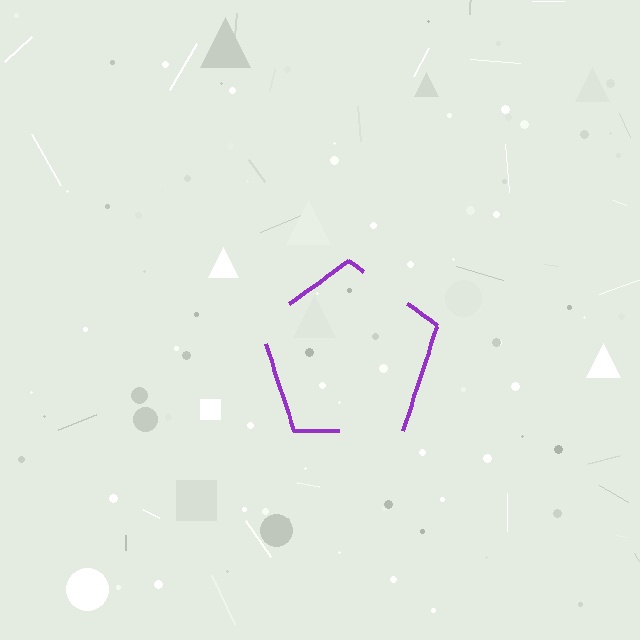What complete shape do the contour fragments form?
The contour fragments form a pentagon.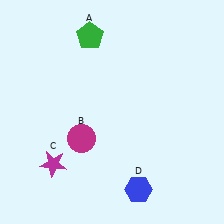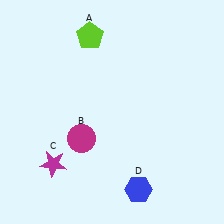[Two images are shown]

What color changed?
The pentagon (A) changed from green in Image 1 to lime in Image 2.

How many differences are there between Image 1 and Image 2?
There is 1 difference between the two images.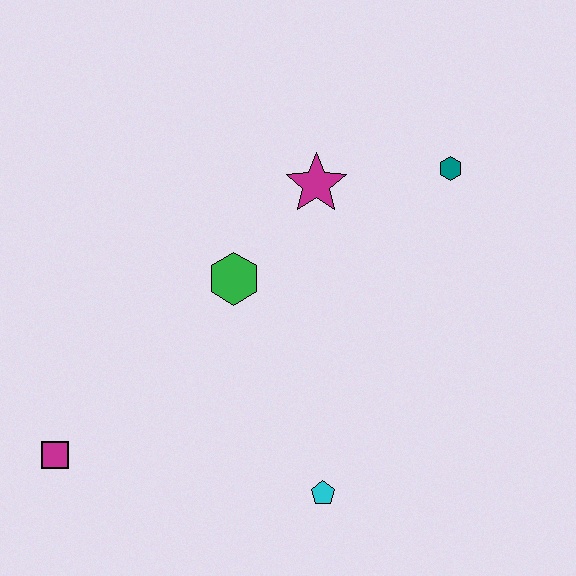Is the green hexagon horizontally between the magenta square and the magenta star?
Yes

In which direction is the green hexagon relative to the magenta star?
The green hexagon is below the magenta star.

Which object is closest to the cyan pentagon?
The green hexagon is closest to the cyan pentagon.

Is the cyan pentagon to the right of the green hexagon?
Yes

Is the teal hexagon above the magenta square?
Yes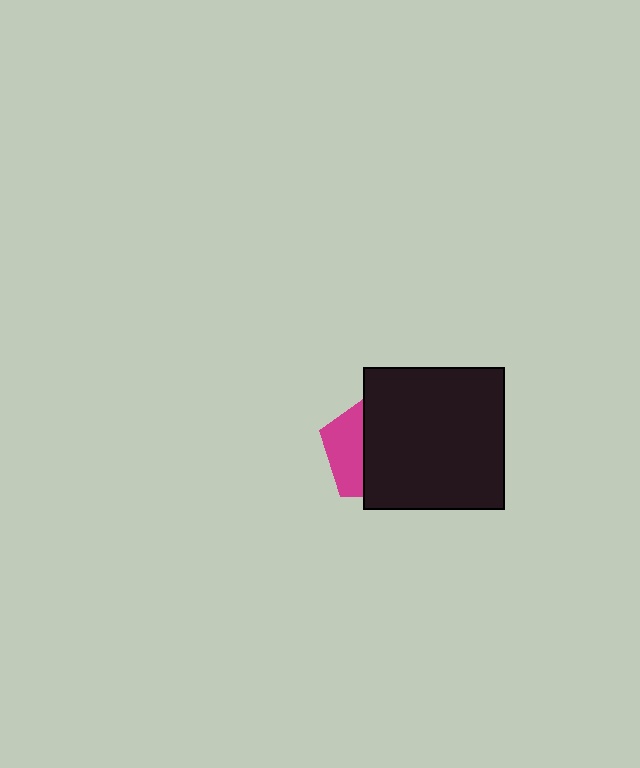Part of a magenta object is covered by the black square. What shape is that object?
It is a pentagon.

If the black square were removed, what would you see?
You would see the complete magenta pentagon.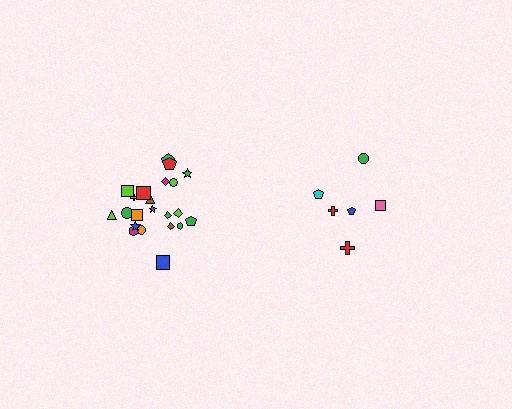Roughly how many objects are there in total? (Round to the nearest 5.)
Roughly 30 objects in total.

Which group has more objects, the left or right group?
The left group.